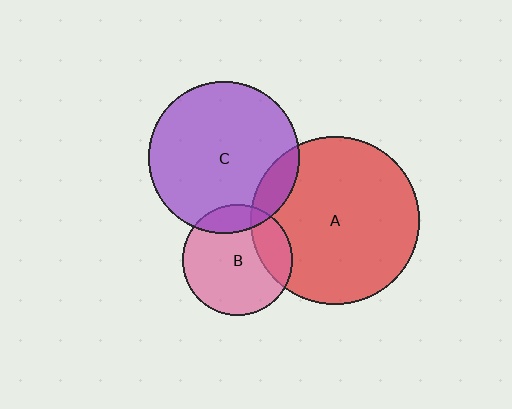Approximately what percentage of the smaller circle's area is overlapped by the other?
Approximately 10%.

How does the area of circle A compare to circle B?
Approximately 2.3 times.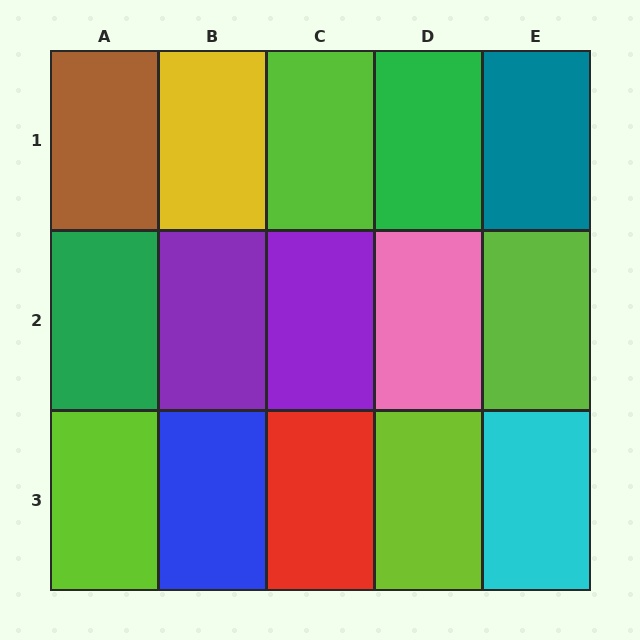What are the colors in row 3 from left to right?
Lime, blue, red, lime, cyan.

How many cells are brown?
1 cell is brown.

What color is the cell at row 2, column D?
Pink.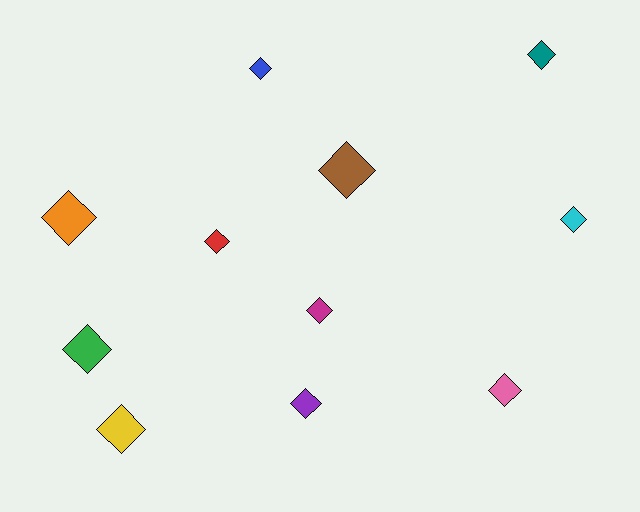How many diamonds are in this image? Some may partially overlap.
There are 11 diamonds.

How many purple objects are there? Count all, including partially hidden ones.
There is 1 purple object.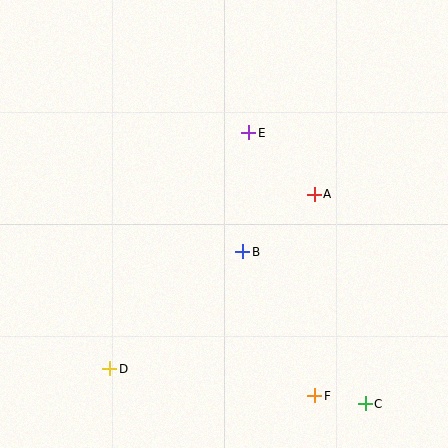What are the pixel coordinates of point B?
Point B is at (243, 252).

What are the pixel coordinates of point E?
Point E is at (249, 133).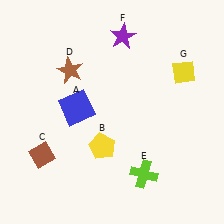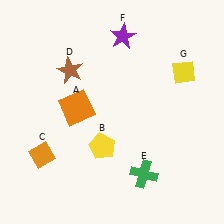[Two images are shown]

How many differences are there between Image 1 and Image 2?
There are 3 differences between the two images.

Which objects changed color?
A changed from blue to orange. C changed from brown to orange. E changed from lime to green.